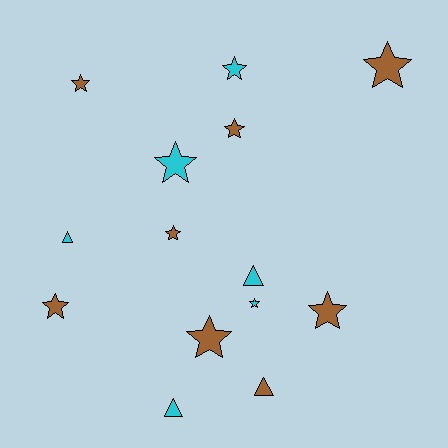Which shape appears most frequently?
Star, with 10 objects.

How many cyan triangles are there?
There are 3 cyan triangles.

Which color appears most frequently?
Brown, with 8 objects.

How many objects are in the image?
There are 14 objects.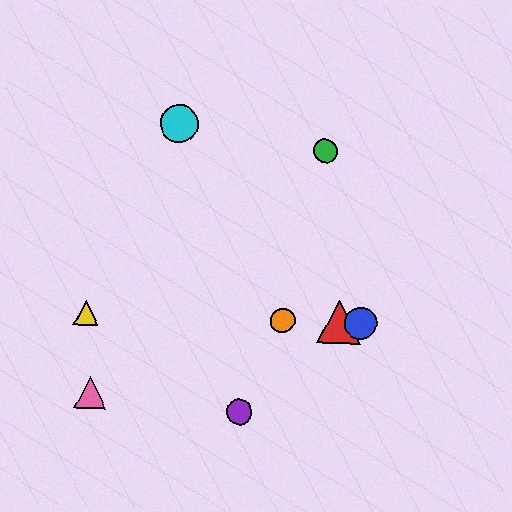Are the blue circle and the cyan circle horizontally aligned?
No, the blue circle is at y≈323 and the cyan circle is at y≈124.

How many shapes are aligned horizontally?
4 shapes (the red triangle, the blue circle, the yellow triangle, the orange circle) are aligned horizontally.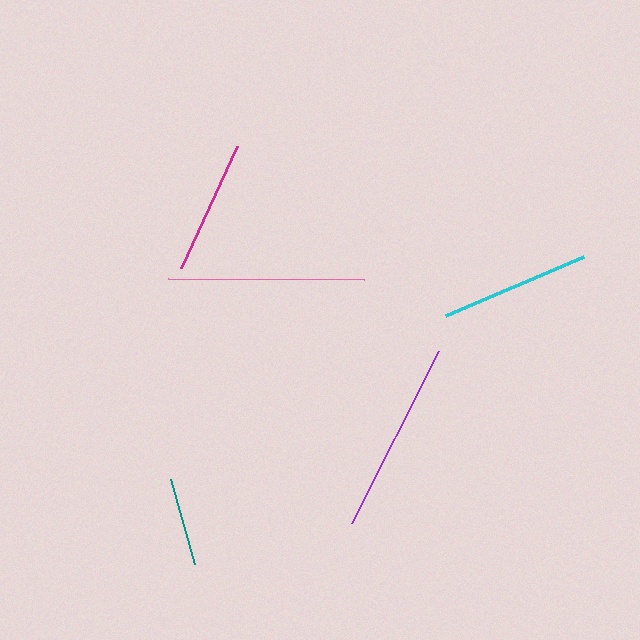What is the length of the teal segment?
The teal segment is approximately 89 pixels long.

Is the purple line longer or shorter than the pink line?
The pink line is longer than the purple line.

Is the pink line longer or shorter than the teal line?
The pink line is longer than the teal line.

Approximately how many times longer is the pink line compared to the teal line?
The pink line is approximately 2.2 times the length of the teal line.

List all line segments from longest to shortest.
From longest to shortest: pink, purple, cyan, magenta, teal.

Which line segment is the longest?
The pink line is the longest at approximately 196 pixels.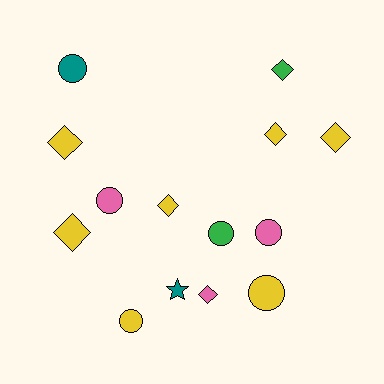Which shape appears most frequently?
Diamond, with 7 objects.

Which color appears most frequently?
Yellow, with 7 objects.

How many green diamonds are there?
There is 1 green diamond.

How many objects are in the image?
There are 14 objects.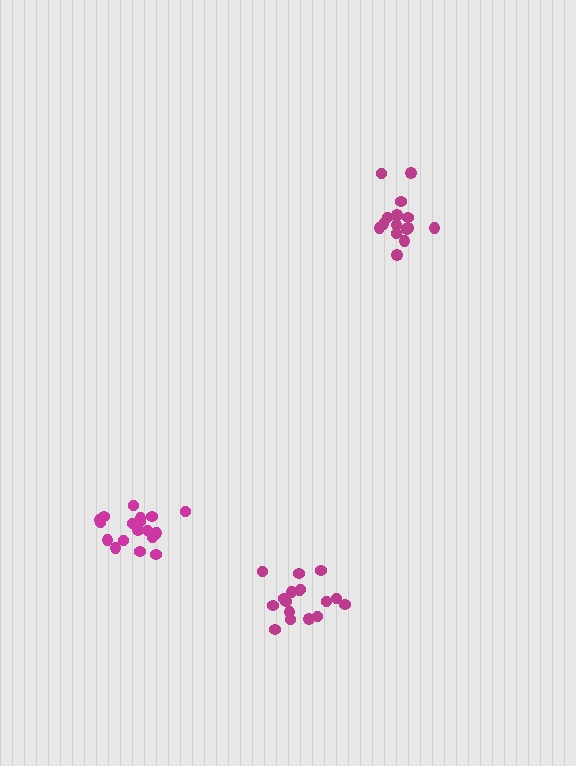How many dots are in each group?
Group 1: 15 dots, Group 2: 19 dots, Group 3: 17 dots (51 total).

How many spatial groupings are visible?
There are 3 spatial groupings.